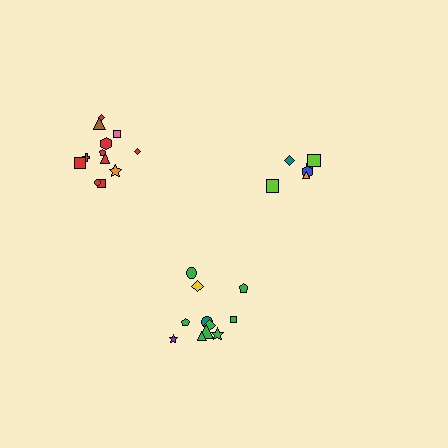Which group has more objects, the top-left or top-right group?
The top-left group.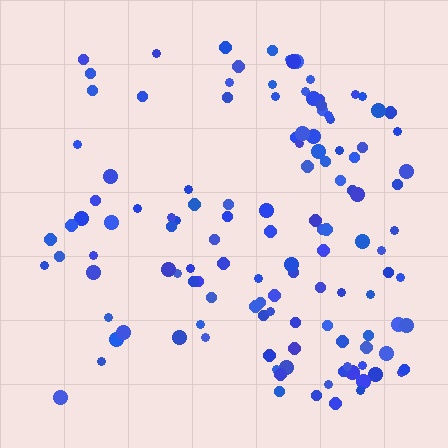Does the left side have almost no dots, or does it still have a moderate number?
Still a moderate number, just noticeably fewer than the right.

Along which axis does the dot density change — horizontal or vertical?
Horizontal.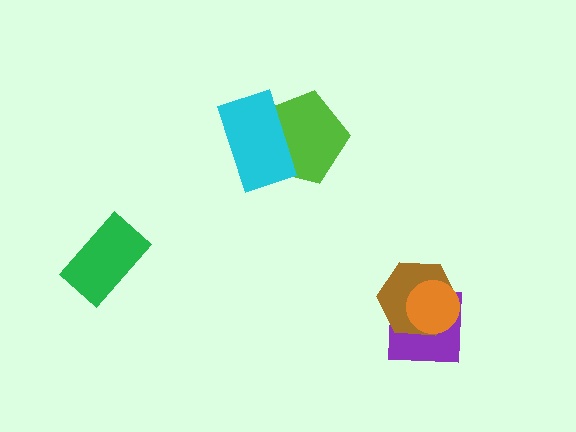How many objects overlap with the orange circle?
2 objects overlap with the orange circle.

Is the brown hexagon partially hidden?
Yes, it is partially covered by another shape.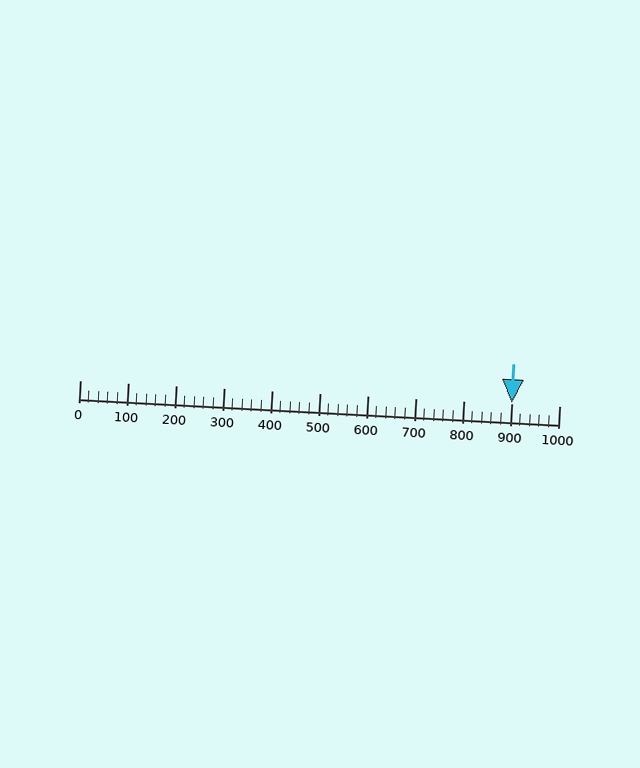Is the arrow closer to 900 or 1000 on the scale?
The arrow is closer to 900.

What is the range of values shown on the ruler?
The ruler shows values from 0 to 1000.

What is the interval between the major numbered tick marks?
The major tick marks are spaced 100 units apart.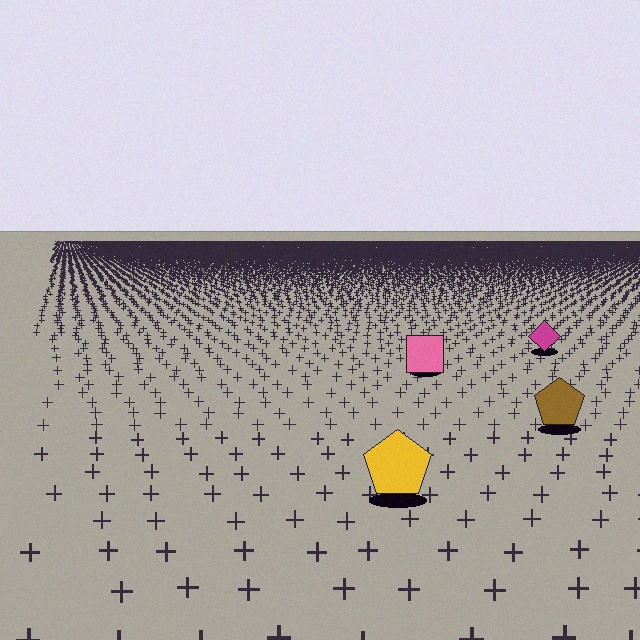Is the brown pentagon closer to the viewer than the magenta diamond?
Yes. The brown pentagon is closer — you can tell from the texture gradient: the ground texture is coarser near it.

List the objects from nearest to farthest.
From nearest to farthest: the yellow pentagon, the brown pentagon, the pink square, the magenta diamond.